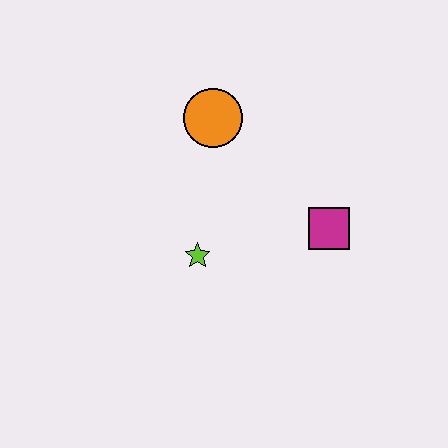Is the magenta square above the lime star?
Yes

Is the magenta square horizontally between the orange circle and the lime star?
No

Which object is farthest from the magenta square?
The orange circle is farthest from the magenta square.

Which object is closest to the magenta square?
The lime star is closest to the magenta square.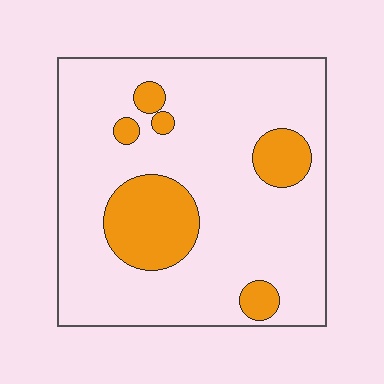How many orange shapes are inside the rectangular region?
6.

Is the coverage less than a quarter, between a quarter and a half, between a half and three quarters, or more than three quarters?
Less than a quarter.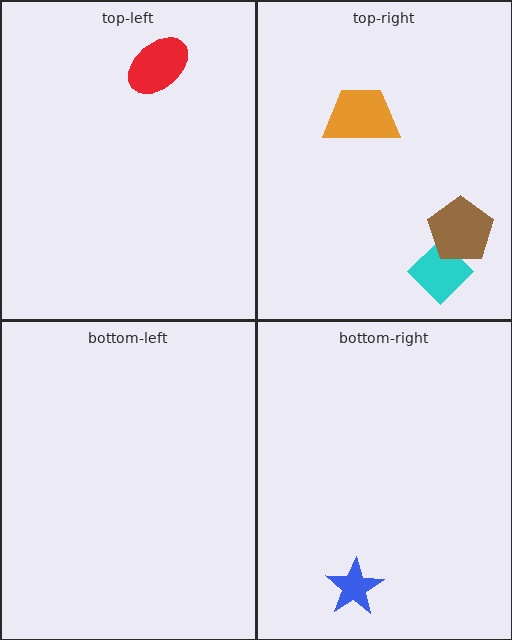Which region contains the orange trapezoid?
The top-right region.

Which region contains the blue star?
The bottom-right region.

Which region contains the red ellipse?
The top-left region.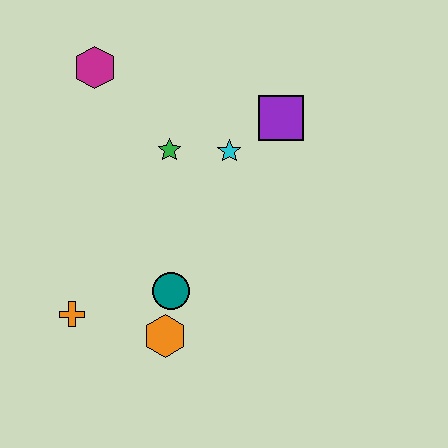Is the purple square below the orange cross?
No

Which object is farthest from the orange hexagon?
The magenta hexagon is farthest from the orange hexagon.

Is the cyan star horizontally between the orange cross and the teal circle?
No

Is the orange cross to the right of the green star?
No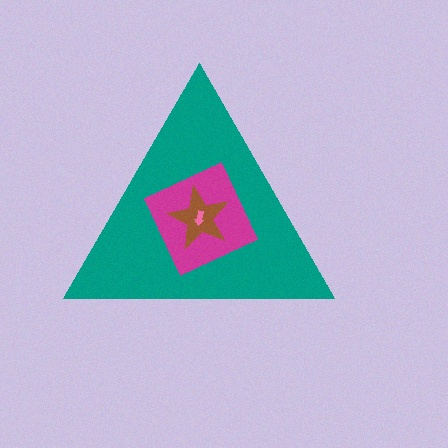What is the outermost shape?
The teal triangle.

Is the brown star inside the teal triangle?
Yes.